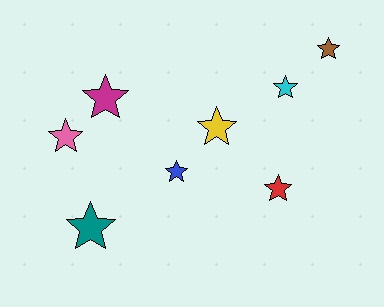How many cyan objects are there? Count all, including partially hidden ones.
There is 1 cyan object.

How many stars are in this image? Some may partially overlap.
There are 8 stars.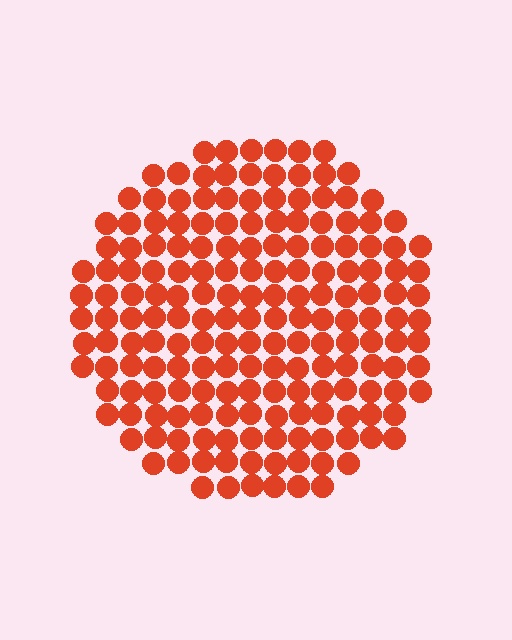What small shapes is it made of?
It is made of small circles.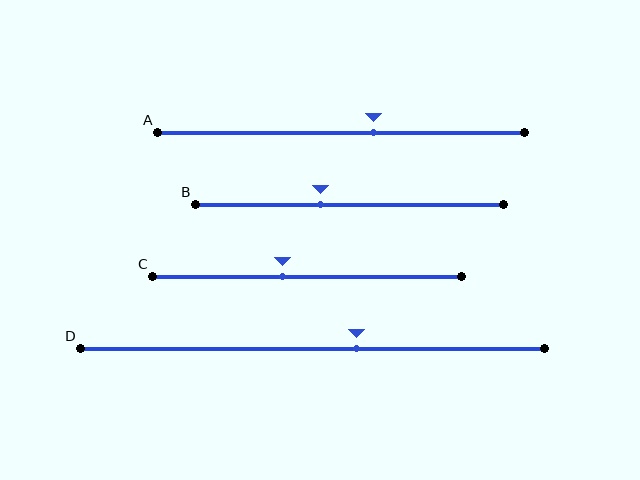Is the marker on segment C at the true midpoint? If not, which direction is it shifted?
No, the marker on segment C is shifted to the left by about 8% of the segment length.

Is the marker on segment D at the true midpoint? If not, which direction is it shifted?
No, the marker on segment D is shifted to the right by about 10% of the segment length.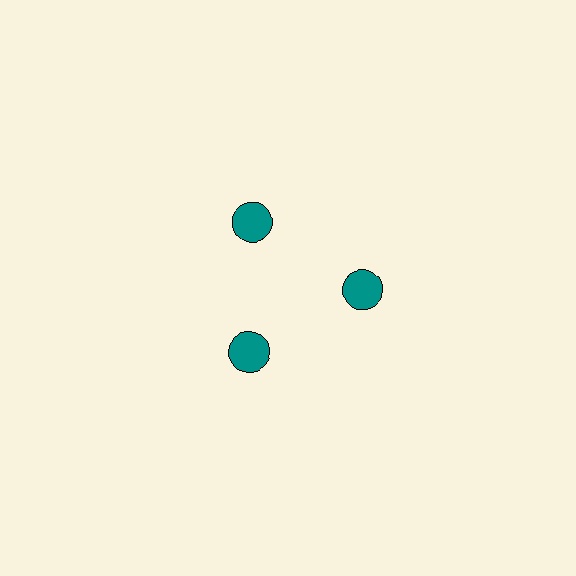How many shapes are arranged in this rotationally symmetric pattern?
There are 3 shapes, arranged in 3 groups of 1.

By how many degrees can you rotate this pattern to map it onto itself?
The pattern maps onto itself every 120 degrees of rotation.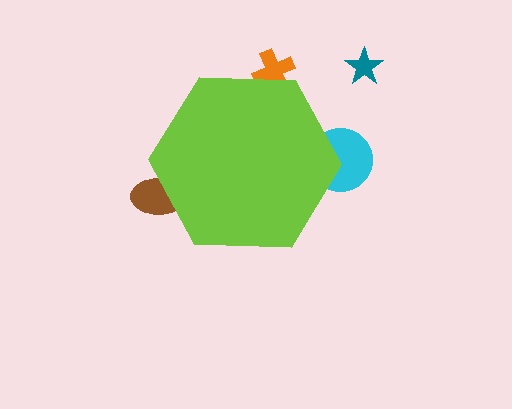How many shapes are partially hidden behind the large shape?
3 shapes are partially hidden.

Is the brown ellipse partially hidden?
Yes, the brown ellipse is partially hidden behind the lime hexagon.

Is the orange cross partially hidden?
Yes, the orange cross is partially hidden behind the lime hexagon.